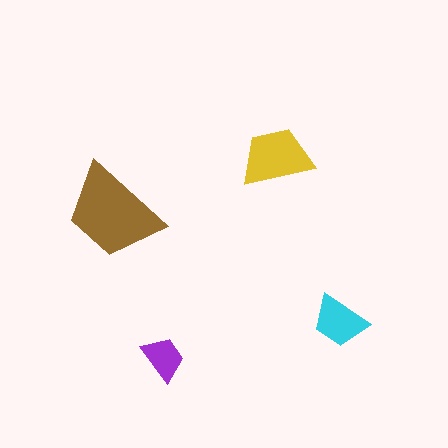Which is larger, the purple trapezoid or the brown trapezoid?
The brown one.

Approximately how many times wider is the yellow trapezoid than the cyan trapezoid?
About 1.5 times wider.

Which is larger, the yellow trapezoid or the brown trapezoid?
The brown one.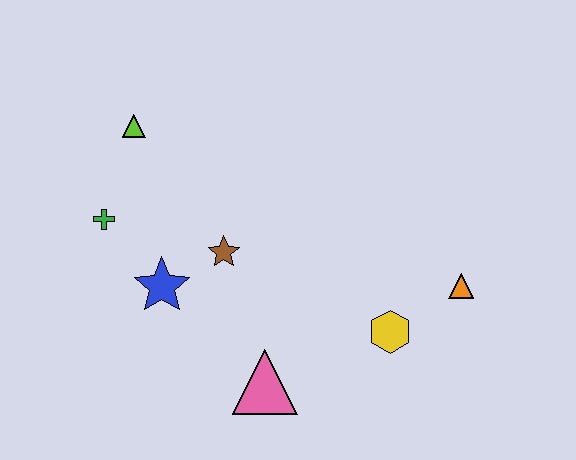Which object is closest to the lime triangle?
The green cross is closest to the lime triangle.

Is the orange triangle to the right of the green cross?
Yes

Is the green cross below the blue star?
No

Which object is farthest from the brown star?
The orange triangle is farthest from the brown star.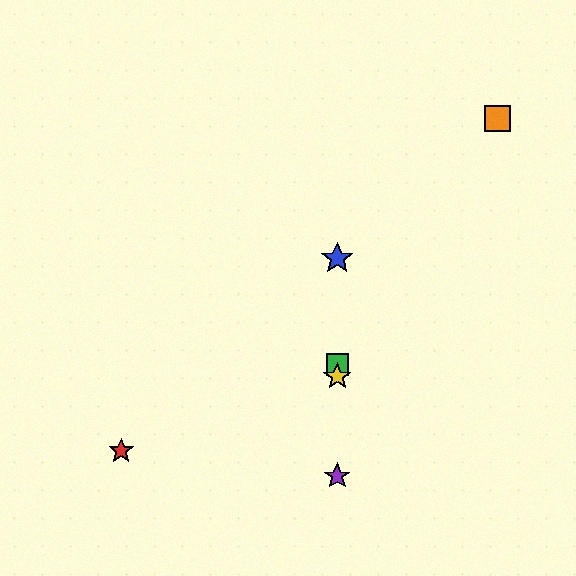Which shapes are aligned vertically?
The blue star, the green square, the yellow star, the purple star are aligned vertically.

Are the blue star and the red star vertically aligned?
No, the blue star is at x≈337 and the red star is at x≈121.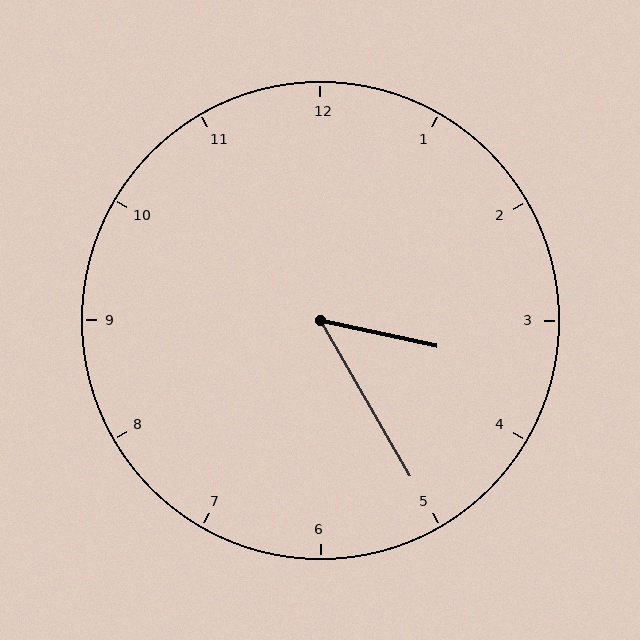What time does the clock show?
3:25.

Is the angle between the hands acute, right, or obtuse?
It is acute.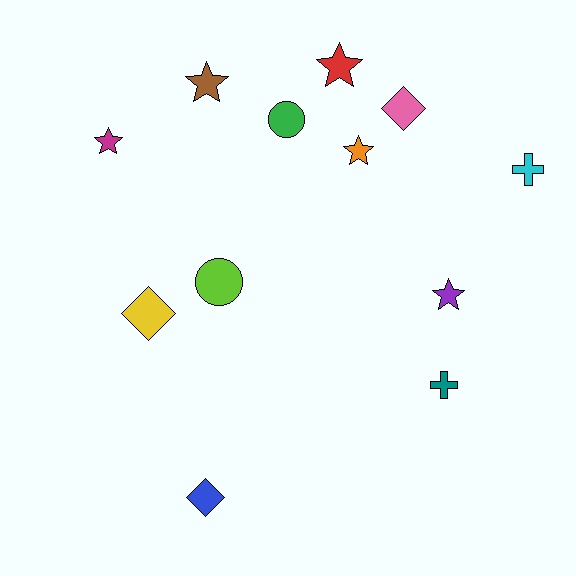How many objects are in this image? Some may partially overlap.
There are 12 objects.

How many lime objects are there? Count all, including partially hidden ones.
There is 1 lime object.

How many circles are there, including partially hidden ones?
There are 2 circles.